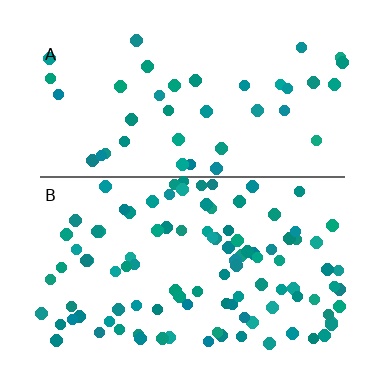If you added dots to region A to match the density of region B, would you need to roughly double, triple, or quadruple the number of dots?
Approximately double.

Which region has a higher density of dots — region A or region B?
B (the bottom).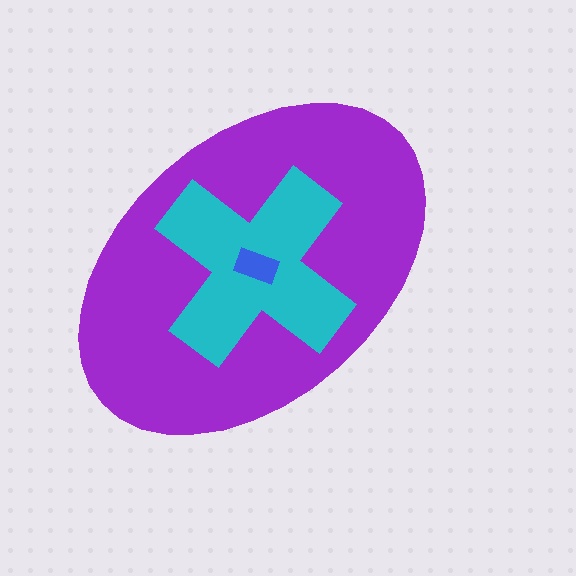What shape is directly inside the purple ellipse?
The cyan cross.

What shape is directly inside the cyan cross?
The blue rectangle.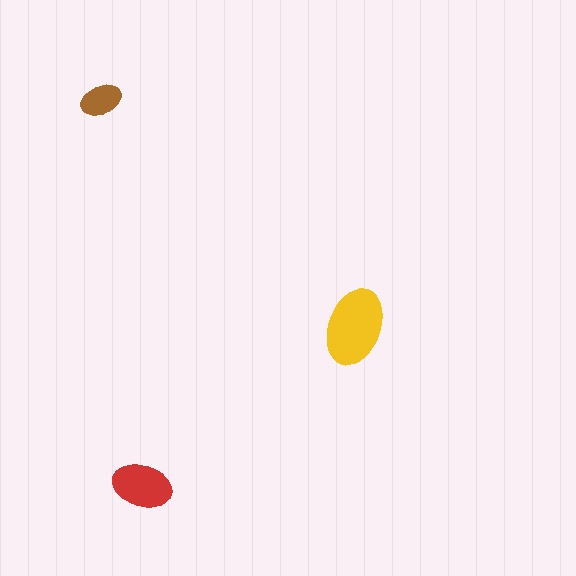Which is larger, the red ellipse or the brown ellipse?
The red one.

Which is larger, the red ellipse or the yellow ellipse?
The yellow one.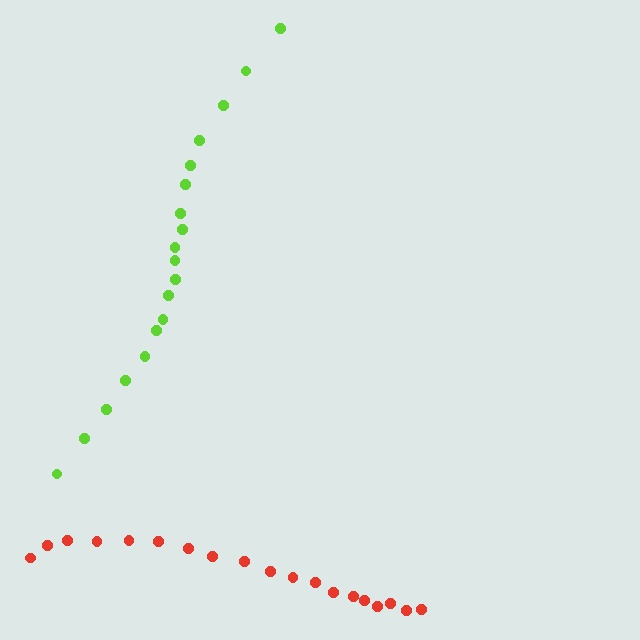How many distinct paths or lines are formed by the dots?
There are 2 distinct paths.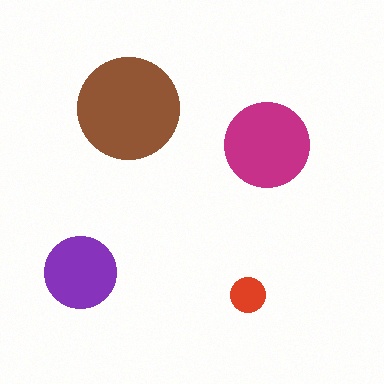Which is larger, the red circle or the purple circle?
The purple one.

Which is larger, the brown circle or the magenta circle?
The brown one.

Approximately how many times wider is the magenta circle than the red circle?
About 2.5 times wider.